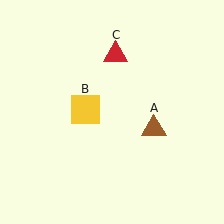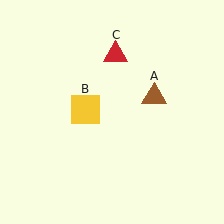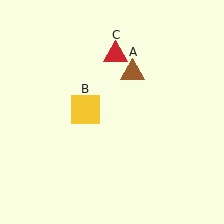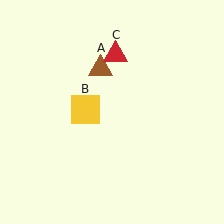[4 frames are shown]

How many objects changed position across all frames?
1 object changed position: brown triangle (object A).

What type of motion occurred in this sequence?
The brown triangle (object A) rotated counterclockwise around the center of the scene.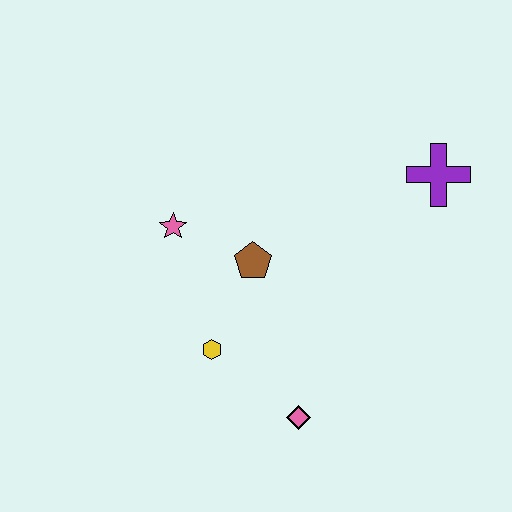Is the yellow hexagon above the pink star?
No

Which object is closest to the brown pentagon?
The pink star is closest to the brown pentagon.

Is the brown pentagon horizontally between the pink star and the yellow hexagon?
No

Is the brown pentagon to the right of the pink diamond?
No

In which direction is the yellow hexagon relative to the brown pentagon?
The yellow hexagon is below the brown pentagon.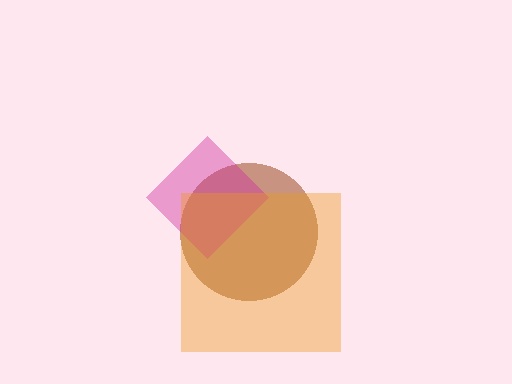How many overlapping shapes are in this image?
There are 3 overlapping shapes in the image.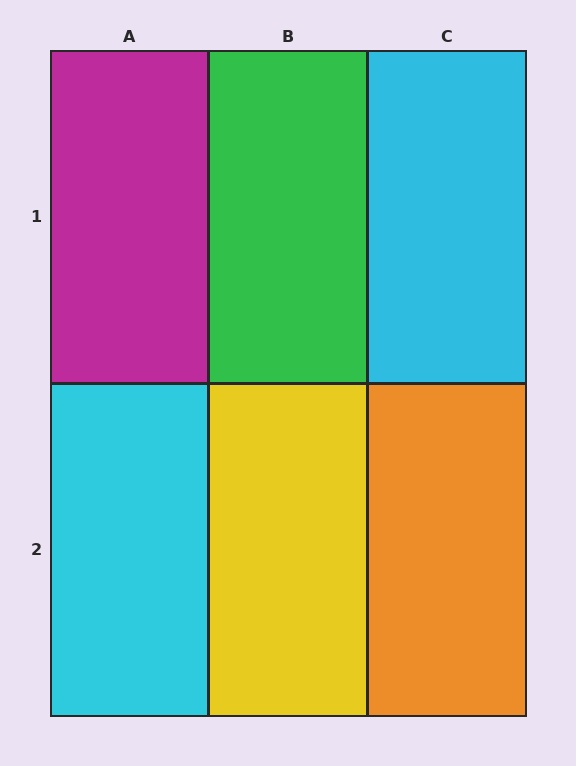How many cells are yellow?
1 cell is yellow.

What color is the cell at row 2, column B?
Yellow.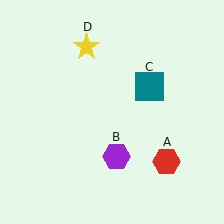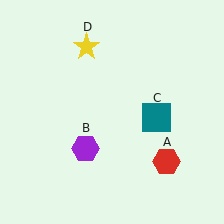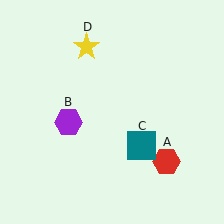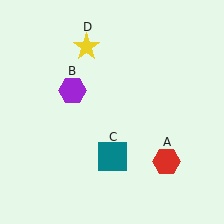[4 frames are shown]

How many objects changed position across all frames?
2 objects changed position: purple hexagon (object B), teal square (object C).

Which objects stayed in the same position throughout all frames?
Red hexagon (object A) and yellow star (object D) remained stationary.